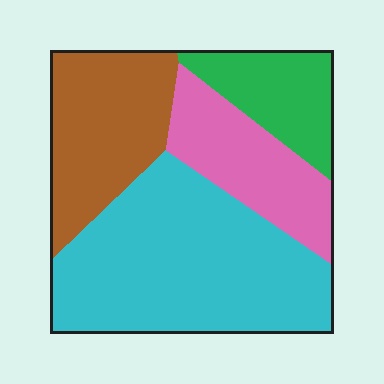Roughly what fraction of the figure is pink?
Pink takes up about one sixth (1/6) of the figure.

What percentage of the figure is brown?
Brown covers roughly 25% of the figure.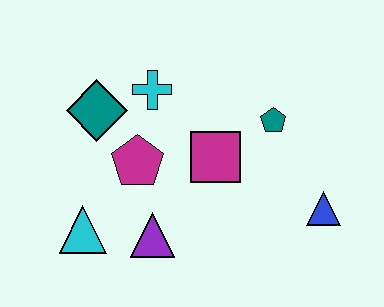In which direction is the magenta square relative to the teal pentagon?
The magenta square is to the left of the teal pentagon.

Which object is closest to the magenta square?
The teal pentagon is closest to the magenta square.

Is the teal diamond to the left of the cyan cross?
Yes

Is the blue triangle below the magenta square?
Yes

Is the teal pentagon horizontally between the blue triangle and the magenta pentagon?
Yes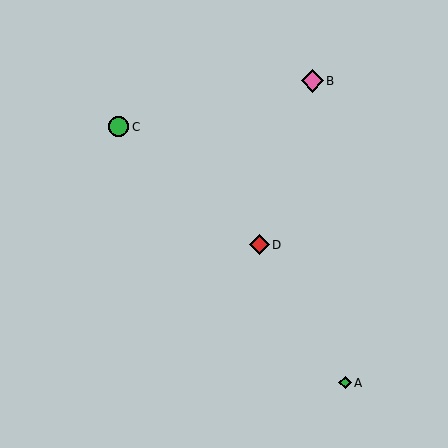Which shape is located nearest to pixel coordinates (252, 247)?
The red diamond (labeled D) at (260, 245) is nearest to that location.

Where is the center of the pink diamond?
The center of the pink diamond is at (312, 81).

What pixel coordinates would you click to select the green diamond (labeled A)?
Click at (345, 383) to select the green diamond A.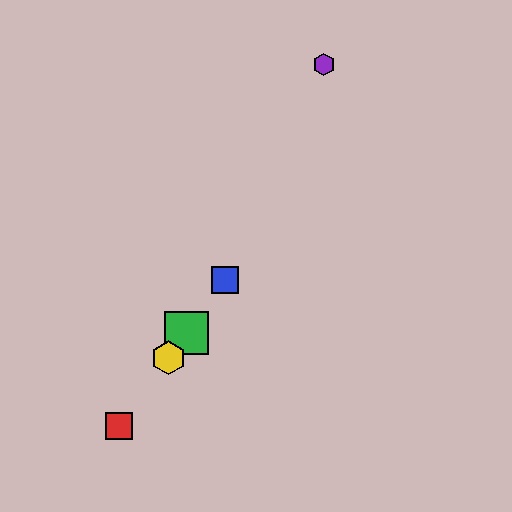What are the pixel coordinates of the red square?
The red square is at (119, 426).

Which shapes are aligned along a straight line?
The red square, the blue square, the green square, the yellow hexagon are aligned along a straight line.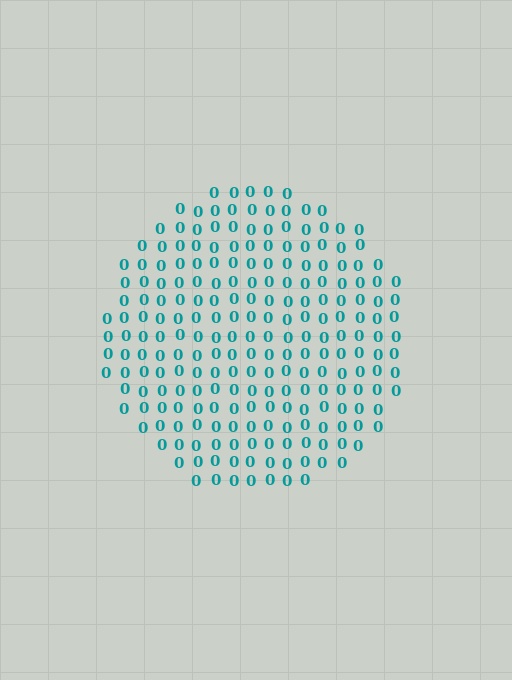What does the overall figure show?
The overall figure shows a circle.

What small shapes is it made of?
It is made of small digit 0's.